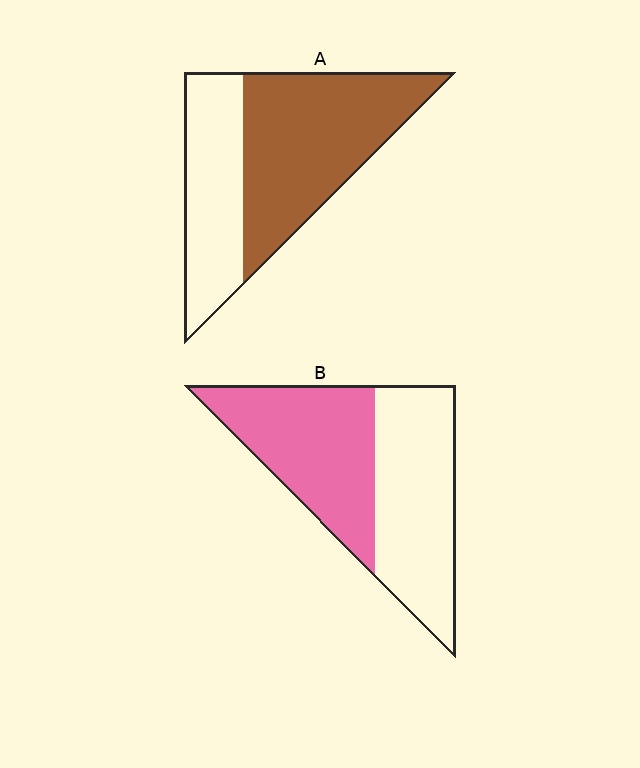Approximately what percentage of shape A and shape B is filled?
A is approximately 60% and B is approximately 50%.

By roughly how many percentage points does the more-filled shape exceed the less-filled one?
By roughly 10 percentage points (A over B).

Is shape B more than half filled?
Roughly half.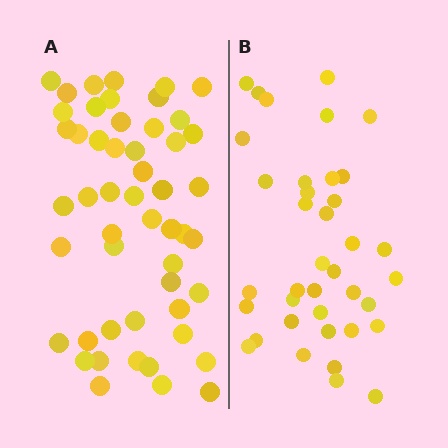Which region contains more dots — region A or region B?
Region A (the left region) has more dots.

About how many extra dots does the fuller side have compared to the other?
Region A has approximately 15 more dots than region B.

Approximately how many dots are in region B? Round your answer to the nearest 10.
About 40 dots. (The exact count is 38, which rounds to 40.)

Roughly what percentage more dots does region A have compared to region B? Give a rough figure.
About 35% more.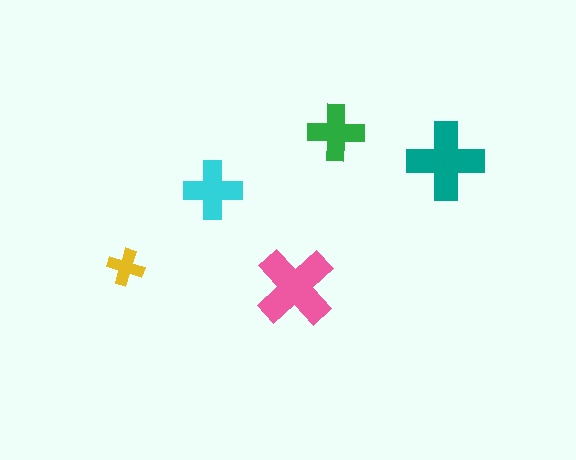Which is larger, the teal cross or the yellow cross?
The teal one.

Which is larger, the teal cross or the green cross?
The teal one.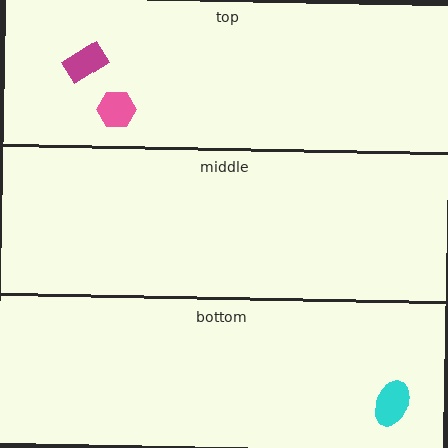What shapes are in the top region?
The magenta rectangle, the pink hexagon.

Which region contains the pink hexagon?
The top region.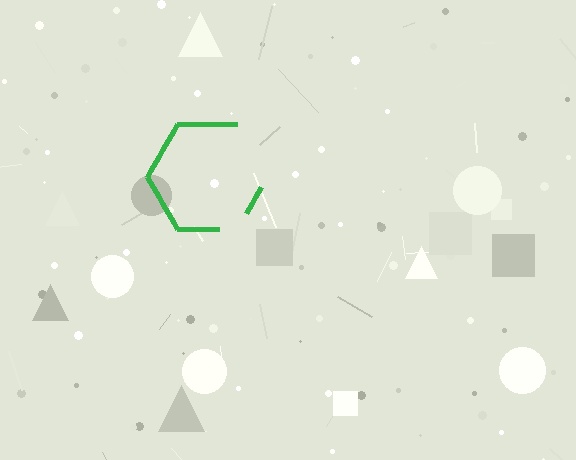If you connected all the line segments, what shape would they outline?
They would outline a hexagon.